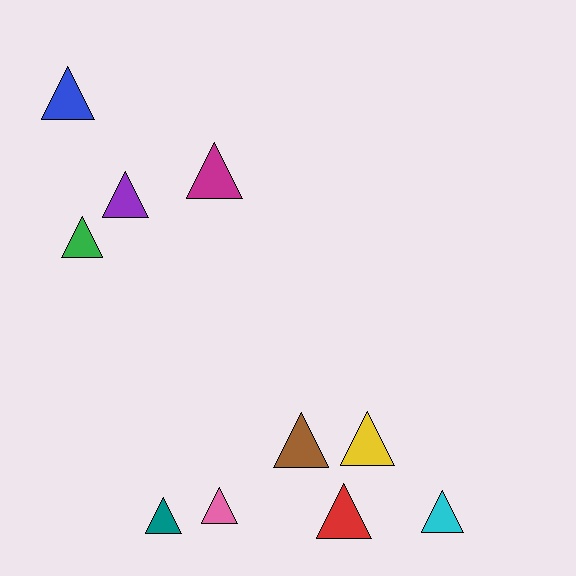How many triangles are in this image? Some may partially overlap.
There are 10 triangles.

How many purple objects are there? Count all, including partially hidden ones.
There is 1 purple object.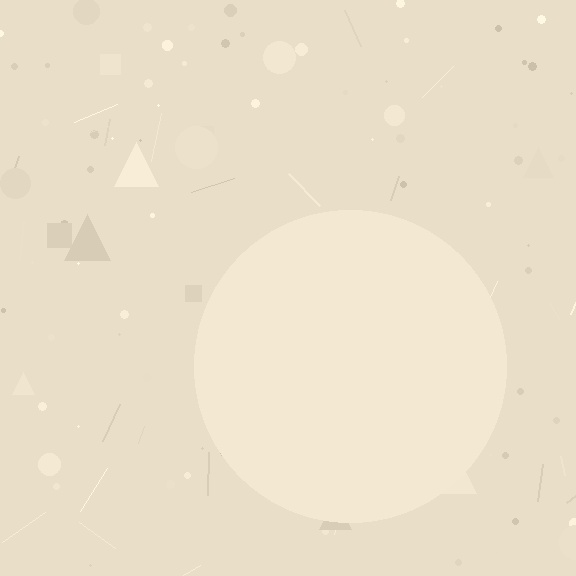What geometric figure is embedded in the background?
A circle is embedded in the background.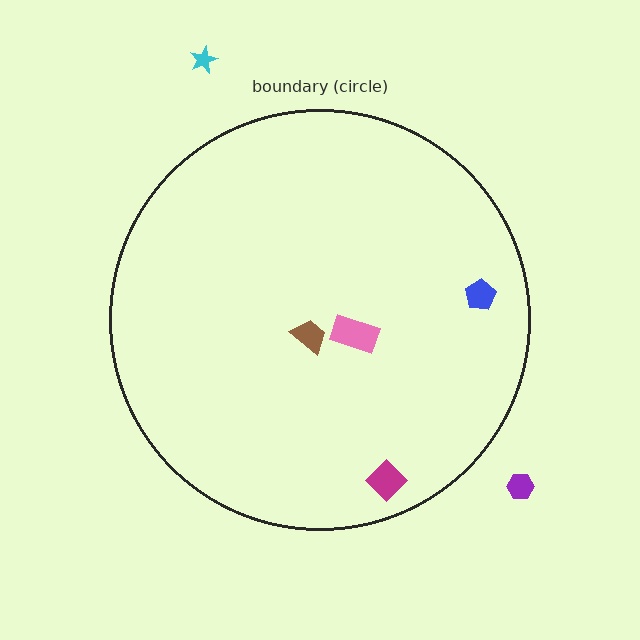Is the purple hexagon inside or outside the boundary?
Outside.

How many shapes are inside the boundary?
4 inside, 2 outside.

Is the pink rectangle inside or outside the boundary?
Inside.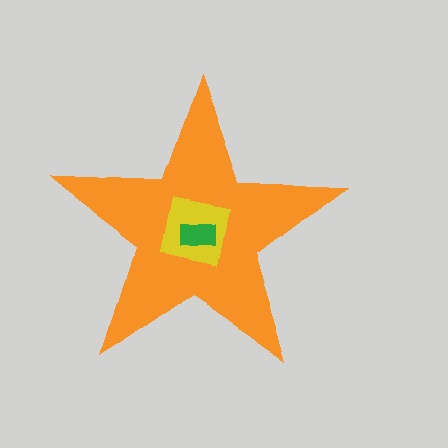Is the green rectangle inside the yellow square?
Yes.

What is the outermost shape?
The orange star.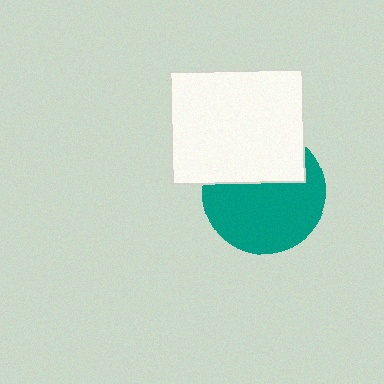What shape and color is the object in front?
The object in front is a white rectangle.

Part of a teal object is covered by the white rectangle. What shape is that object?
It is a circle.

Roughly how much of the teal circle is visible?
About half of it is visible (roughly 63%).